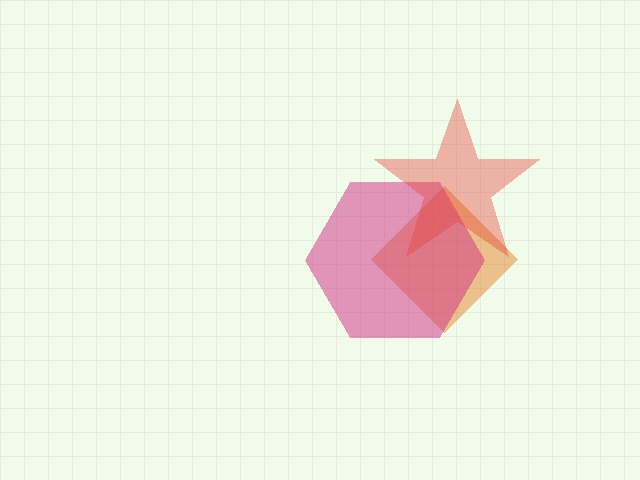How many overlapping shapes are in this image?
There are 3 overlapping shapes in the image.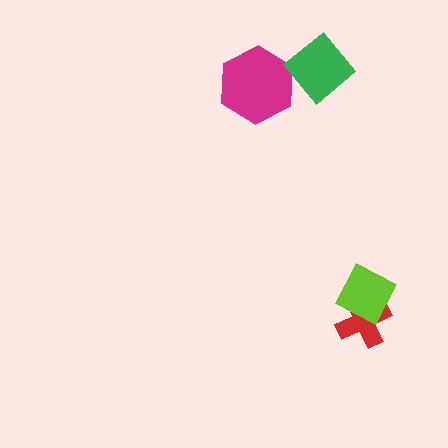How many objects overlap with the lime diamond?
1 object overlaps with the lime diamond.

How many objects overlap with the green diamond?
0 objects overlap with the green diamond.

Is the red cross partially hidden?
Yes, it is partially covered by another shape.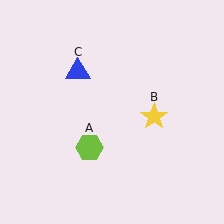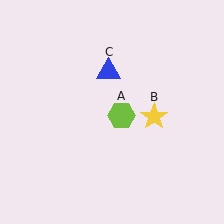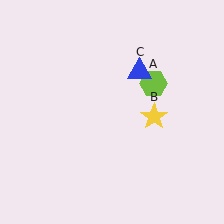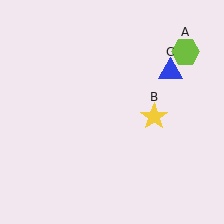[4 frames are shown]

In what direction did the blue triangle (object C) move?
The blue triangle (object C) moved right.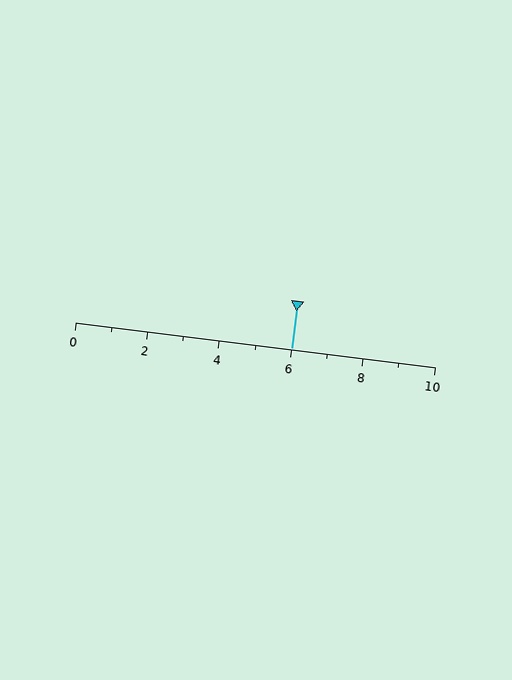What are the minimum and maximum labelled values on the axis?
The axis runs from 0 to 10.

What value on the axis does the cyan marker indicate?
The marker indicates approximately 6.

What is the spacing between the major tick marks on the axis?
The major ticks are spaced 2 apart.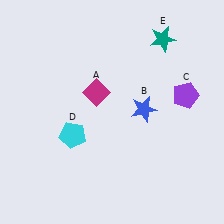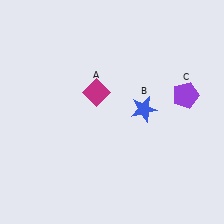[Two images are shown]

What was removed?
The cyan pentagon (D), the teal star (E) were removed in Image 2.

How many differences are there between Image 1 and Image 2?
There are 2 differences between the two images.